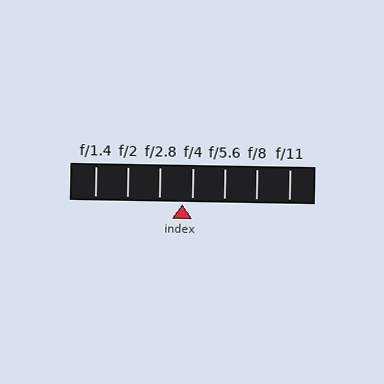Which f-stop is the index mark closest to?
The index mark is closest to f/4.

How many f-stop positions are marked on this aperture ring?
There are 7 f-stop positions marked.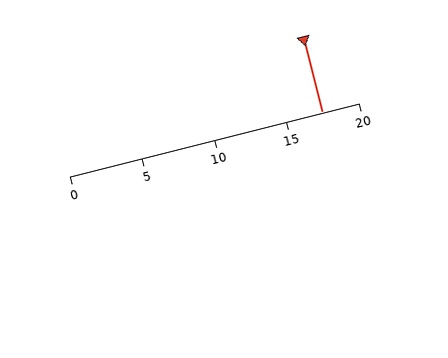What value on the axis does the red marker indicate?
The marker indicates approximately 17.5.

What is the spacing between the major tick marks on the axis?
The major ticks are spaced 5 apart.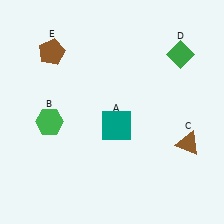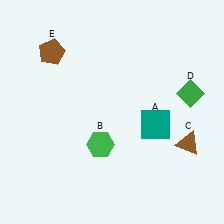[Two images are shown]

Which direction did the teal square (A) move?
The teal square (A) moved right.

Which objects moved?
The objects that moved are: the teal square (A), the green hexagon (B), the green diamond (D).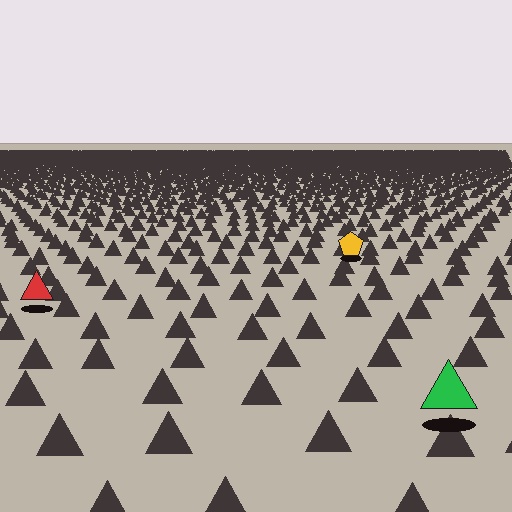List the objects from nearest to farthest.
From nearest to farthest: the green triangle, the red triangle, the yellow pentagon.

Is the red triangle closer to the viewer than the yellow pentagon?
Yes. The red triangle is closer — you can tell from the texture gradient: the ground texture is coarser near it.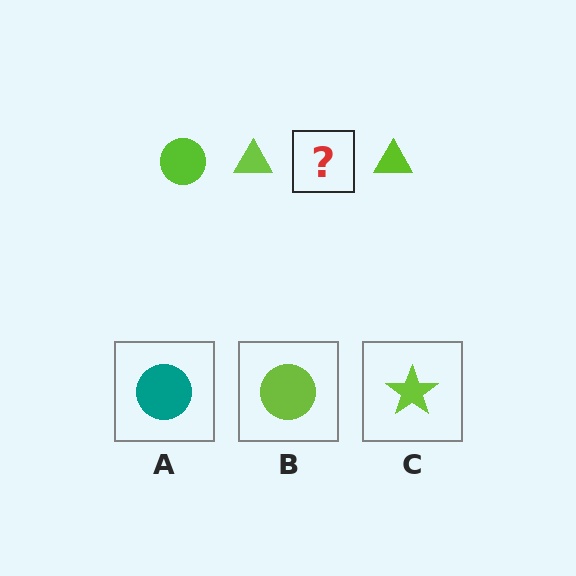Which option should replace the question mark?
Option B.